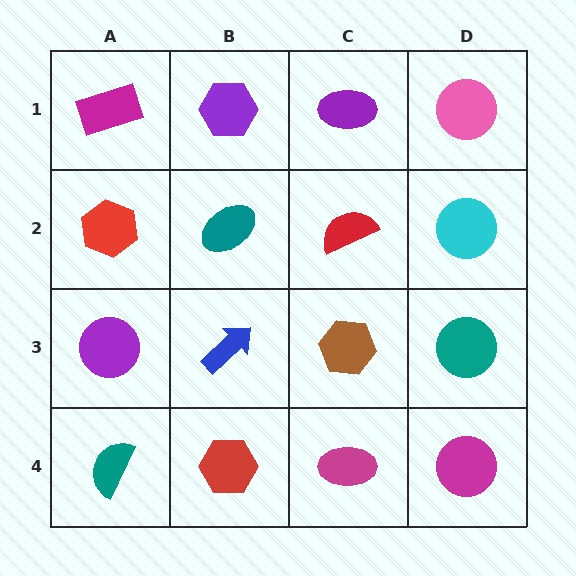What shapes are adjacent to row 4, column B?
A blue arrow (row 3, column B), a teal semicircle (row 4, column A), a magenta ellipse (row 4, column C).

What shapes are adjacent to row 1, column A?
A red hexagon (row 2, column A), a purple hexagon (row 1, column B).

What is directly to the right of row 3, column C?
A teal circle.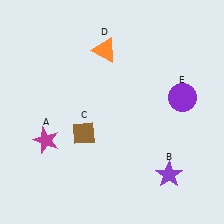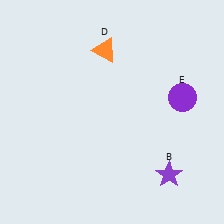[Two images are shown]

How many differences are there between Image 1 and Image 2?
There are 2 differences between the two images.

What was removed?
The magenta star (A), the brown diamond (C) were removed in Image 2.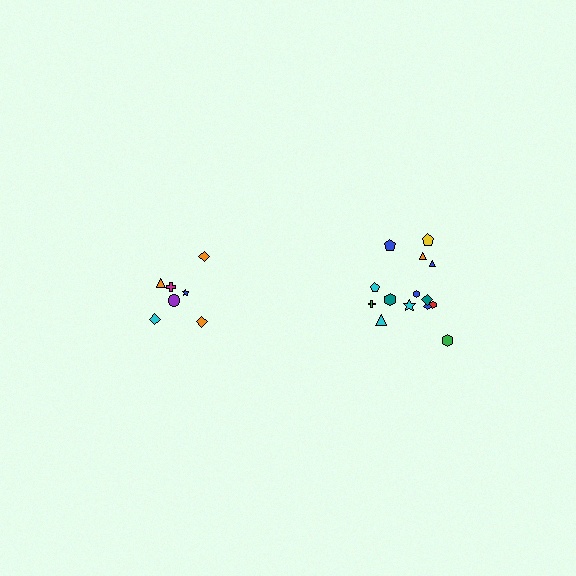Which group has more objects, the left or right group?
The right group.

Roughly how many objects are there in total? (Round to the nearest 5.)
Roughly 20 objects in total.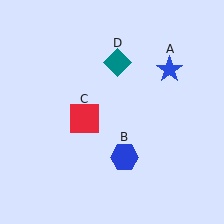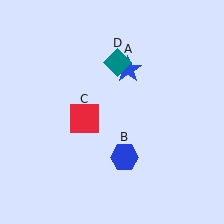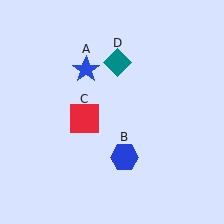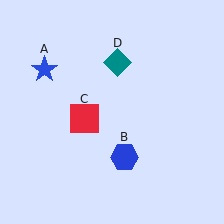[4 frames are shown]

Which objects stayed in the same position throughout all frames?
Blue hexagon (object B) and red square (object C) and teal diamond (object D) remained stationary.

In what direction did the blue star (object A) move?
The blue star (object A) moved left.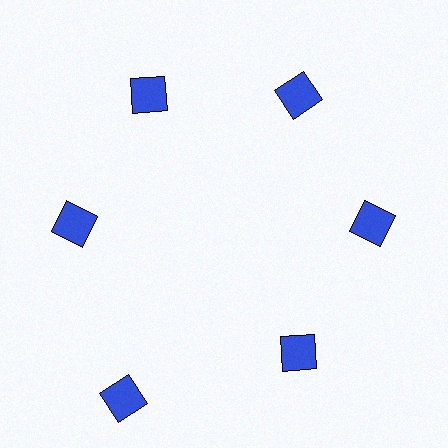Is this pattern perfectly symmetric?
No. The 6 blue squares are arranged in a ring, but one element near the 7 o'clock position is pushed outward from the center, breaking the 6-fold rotational symmetry.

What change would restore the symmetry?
The symmetry would be restored by moving it inward, back onto the ring so that all 6 squares sit at equal angles and equal distance from the center.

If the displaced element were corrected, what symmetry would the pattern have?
It would have 6-fold rotational symmetry — the pattern would map onto itself every 60 degrees.